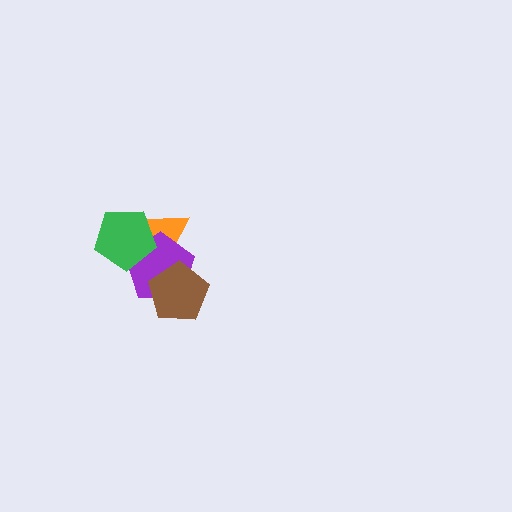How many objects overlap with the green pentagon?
2 objects overlap with the green pentagon.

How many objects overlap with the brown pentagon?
2 objects overlap with the brown pentagon.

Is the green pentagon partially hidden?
No, no other shape covers it.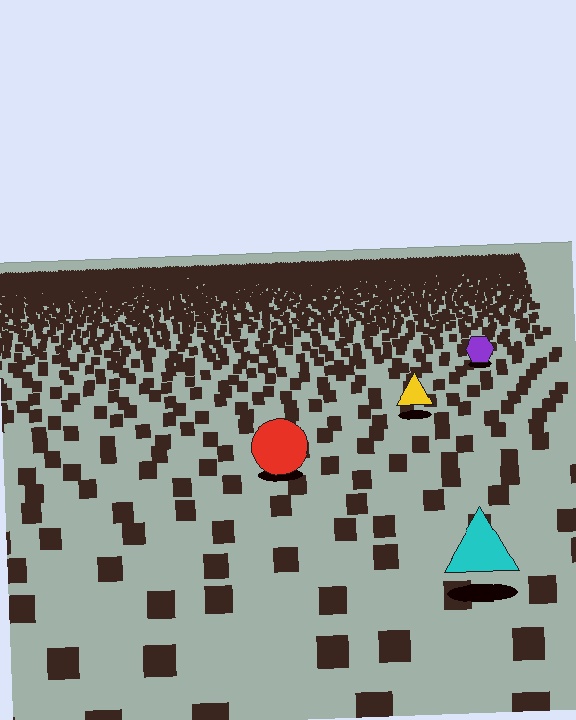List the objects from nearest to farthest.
From nearest to farthest: the cyan triangle, the red circle, the yellow triangle, the purple hexagon.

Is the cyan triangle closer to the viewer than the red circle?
Yes. The cyan triangle is closer — you can tell from the texture gradient: the ground texture is coarser near it.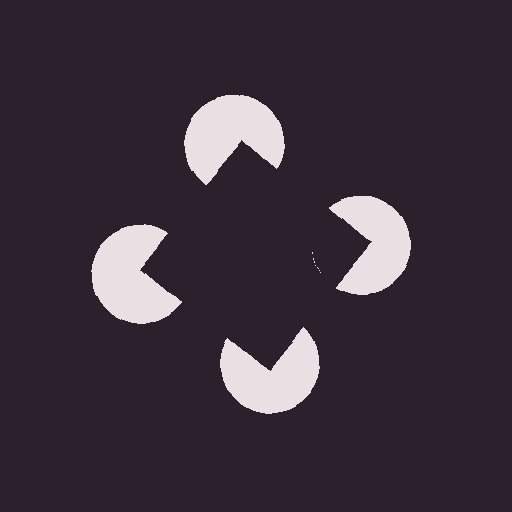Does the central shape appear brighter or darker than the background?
It typically appears slightly darker than the background, even though no actual brightness change is drawn.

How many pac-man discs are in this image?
There are 4 — one at each vertex of the illusory square.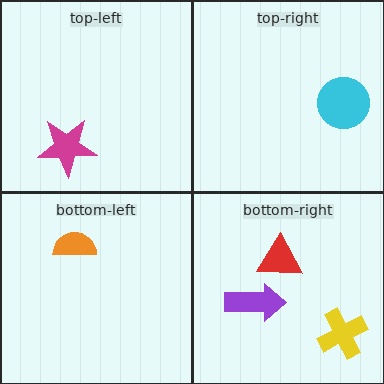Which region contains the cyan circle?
The top-right region.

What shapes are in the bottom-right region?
The red triangle, the yellow cross, the purple arrow.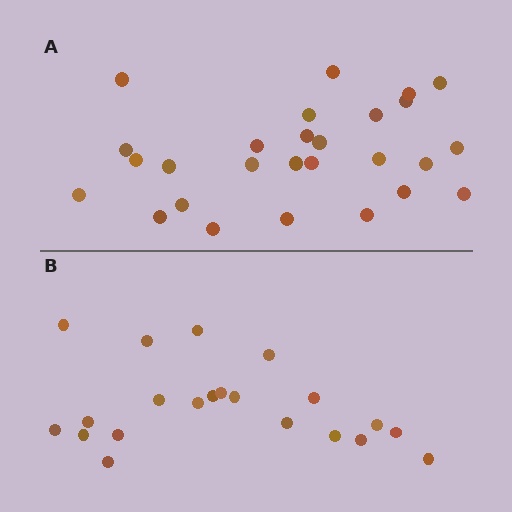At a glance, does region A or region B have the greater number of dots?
Region A (the top region) has more dots.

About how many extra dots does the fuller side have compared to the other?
Region A has about 6 more dots than region B.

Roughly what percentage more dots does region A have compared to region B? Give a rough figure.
About 30% more.